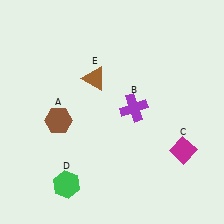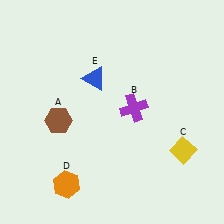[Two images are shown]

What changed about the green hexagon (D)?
In Image 1, D is green. In Image 2, it changed to orange.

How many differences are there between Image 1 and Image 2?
There are 3 differences between the two images.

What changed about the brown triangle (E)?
In Image 1, E is brown. In Image 2, it changed to blue.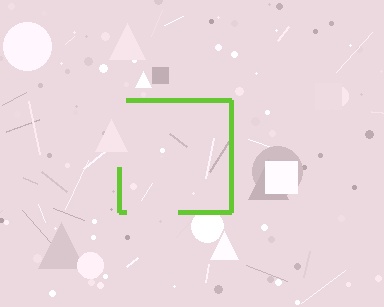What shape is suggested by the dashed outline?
The dashed outline suggests a square.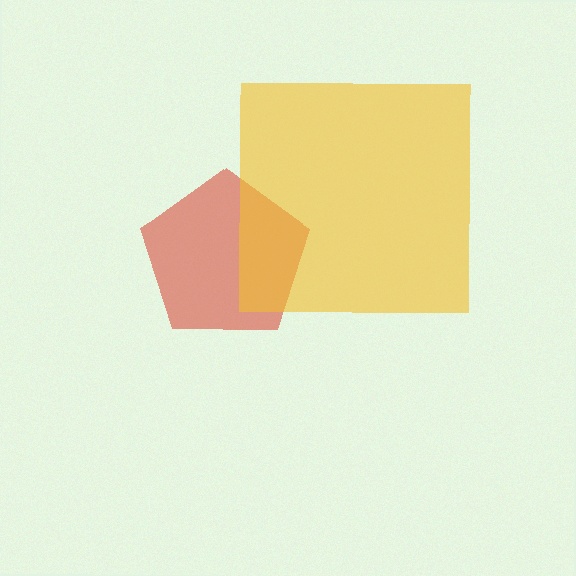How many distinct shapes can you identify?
There are 2 distinct shapes: a red pentagon, a yellow square.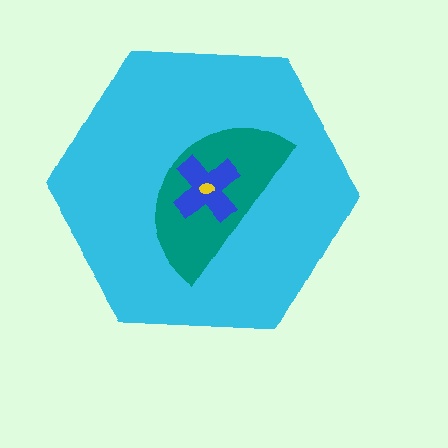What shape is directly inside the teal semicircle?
The blue cross.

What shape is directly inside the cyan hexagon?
The teal semicircle.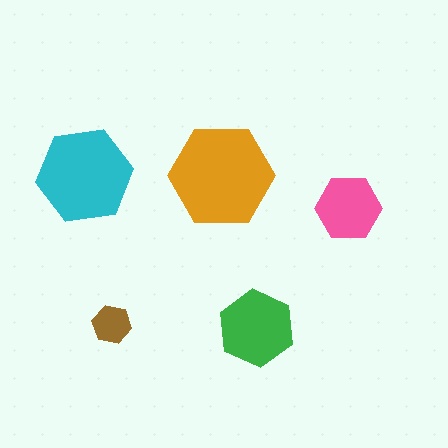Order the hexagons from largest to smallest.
the orange one, the cyan one, the green one, the pink one, the brown one.